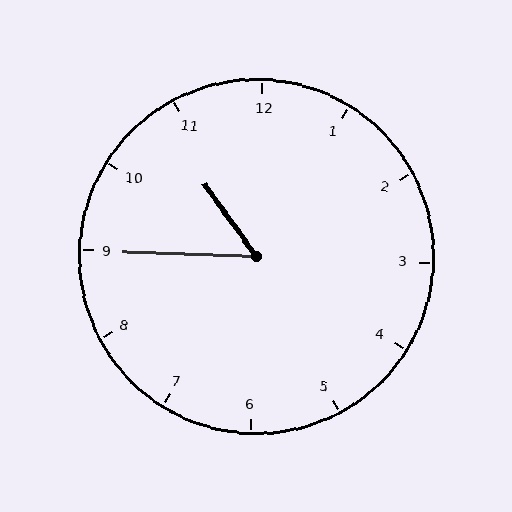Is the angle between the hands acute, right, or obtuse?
It is acute.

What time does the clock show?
10:45.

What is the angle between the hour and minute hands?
Approximately 52 degrees.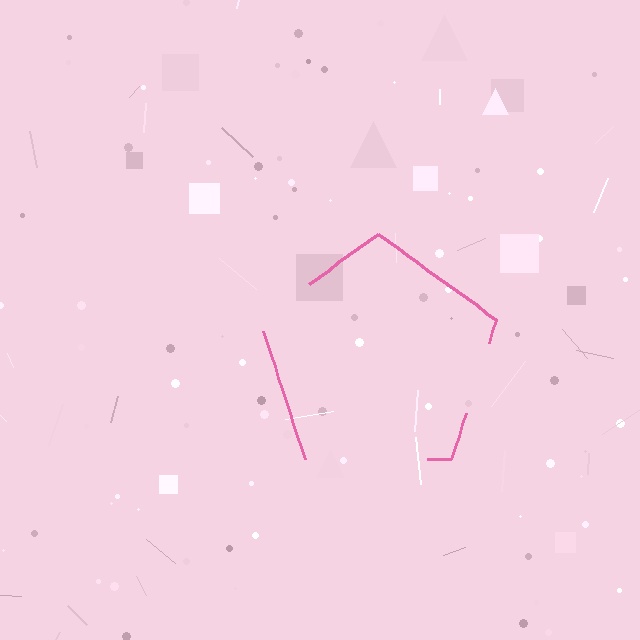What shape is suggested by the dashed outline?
The dashed outline suggests a pentagon.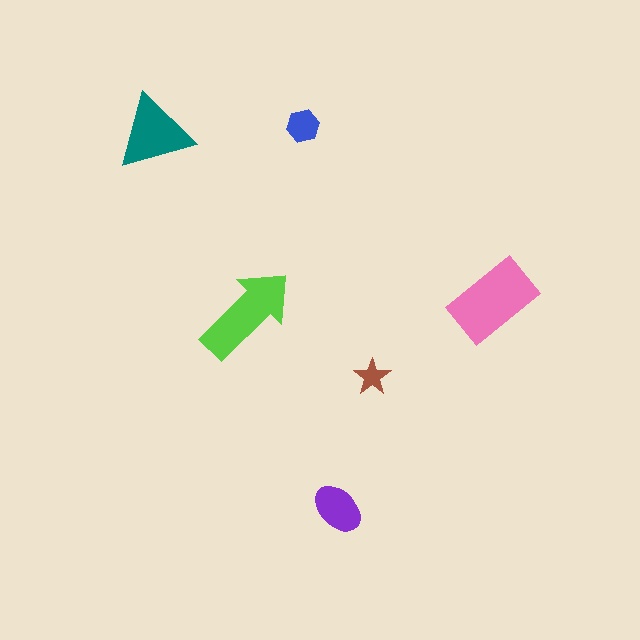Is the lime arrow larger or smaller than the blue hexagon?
Larger.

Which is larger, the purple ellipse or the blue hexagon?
The purple ellipse.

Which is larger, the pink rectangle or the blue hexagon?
The pink rectangle.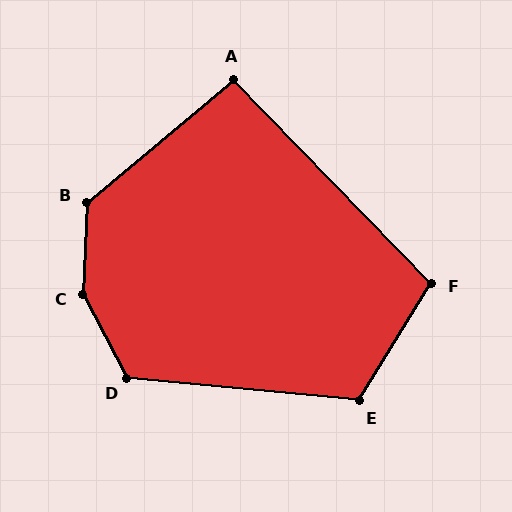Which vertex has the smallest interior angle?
A, at approximately 94 degrees.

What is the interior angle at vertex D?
Approximately 124 degrees (obtuse).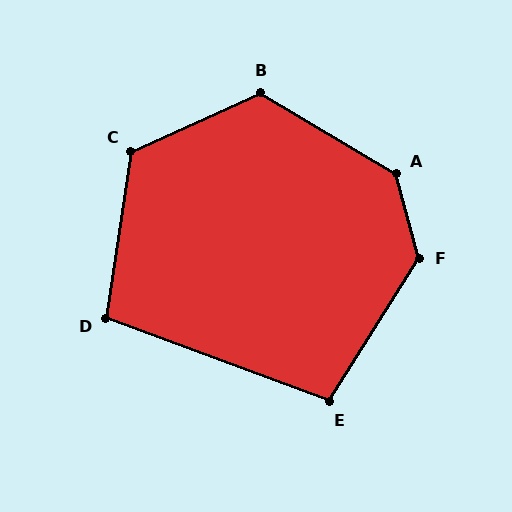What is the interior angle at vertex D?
Approximately 102 degrees (obtuse).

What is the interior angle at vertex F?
Approximately 133 degrees (obtuse).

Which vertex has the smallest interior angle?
E, at approximately 102 degrees.